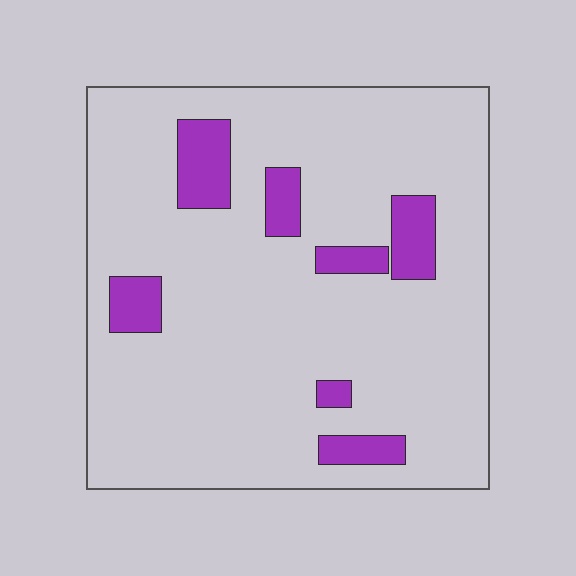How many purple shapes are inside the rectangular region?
7.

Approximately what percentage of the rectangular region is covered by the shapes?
Approximately 10%.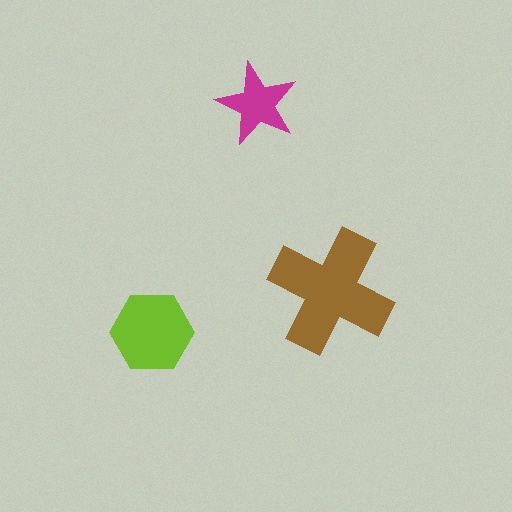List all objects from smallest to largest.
The magenta star, the lime hexagon, the brown cross.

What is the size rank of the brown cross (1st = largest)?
1st.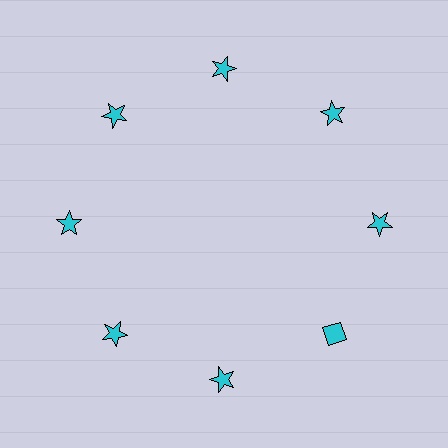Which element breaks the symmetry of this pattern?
The cyan diamond at roughly the 4 o'clock position breaks the symmetry. All other shapes are cyan stars.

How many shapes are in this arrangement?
There are 8 shapes arranged in a ring pattern.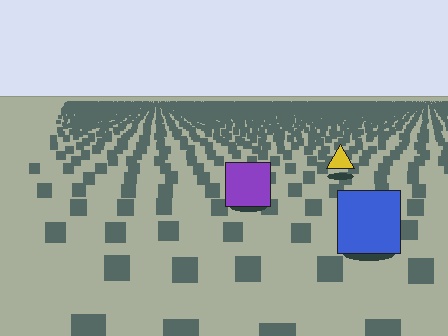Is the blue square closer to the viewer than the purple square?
Yes. The blue square is closer — you can tell from the texture gradient: the ground texture is coarser near it.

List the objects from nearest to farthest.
From nearest to farthest: the blue square, the purple square, the yellow triangle.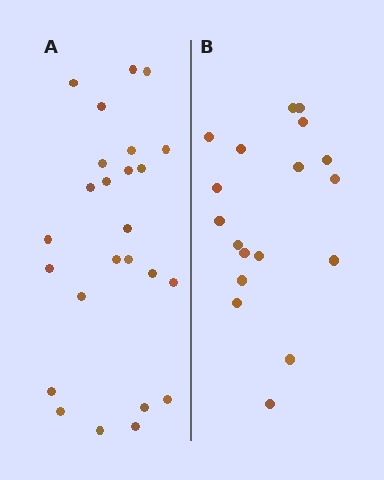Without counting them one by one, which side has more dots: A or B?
Region A (the left region) has more dots.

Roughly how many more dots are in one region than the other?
Region A has roughly 8 or so more dots than region B.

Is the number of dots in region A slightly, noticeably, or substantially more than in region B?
Region A has noticeably more, but not dramatically so. The ratio is roughly 1.4 to 1.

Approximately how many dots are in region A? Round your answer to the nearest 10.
About 20 dots. (The exact count is 25, which rounds to 20.)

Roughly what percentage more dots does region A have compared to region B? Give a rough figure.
About 40% more.